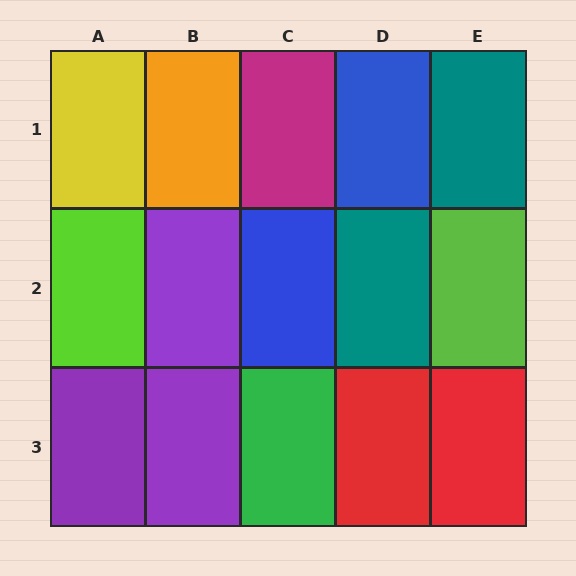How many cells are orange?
1 cell is orange.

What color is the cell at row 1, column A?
Yellow.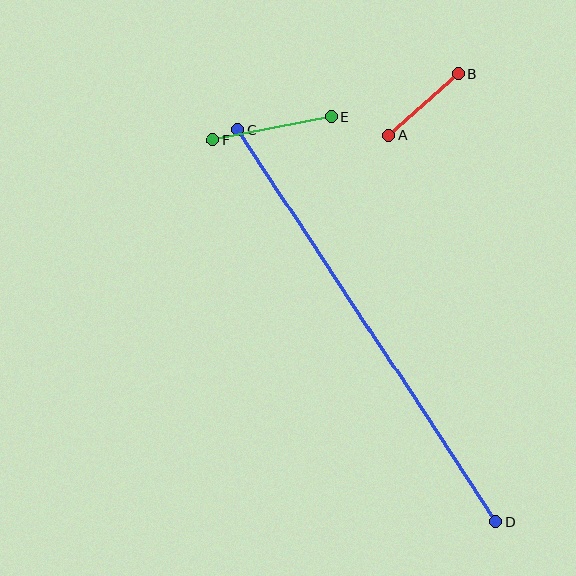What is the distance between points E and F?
The distance is approximately 121 pixels.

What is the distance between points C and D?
The distance is approximately 469 pixels.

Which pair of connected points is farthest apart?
Points C and D are farthest apart.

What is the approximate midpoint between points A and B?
The midpoint is at approximately (423, 105) pixels.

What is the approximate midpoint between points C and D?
The midpoint is at approximately (367, 326) pixels.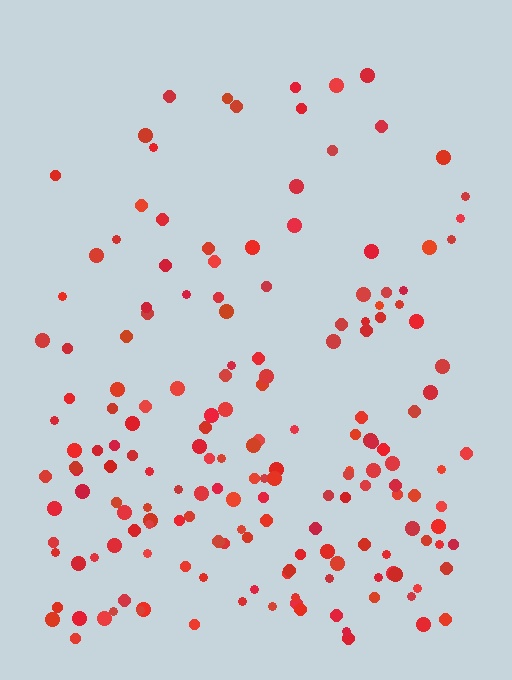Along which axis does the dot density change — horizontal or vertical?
Vertical.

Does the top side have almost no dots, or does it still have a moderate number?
Still a moderate number, just noticeably fewer than the bottom.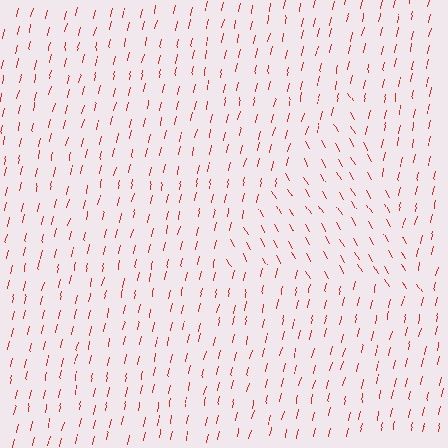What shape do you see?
I see a triangle.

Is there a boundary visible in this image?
Yes, there is a texture boundary formed by a change in line orientation.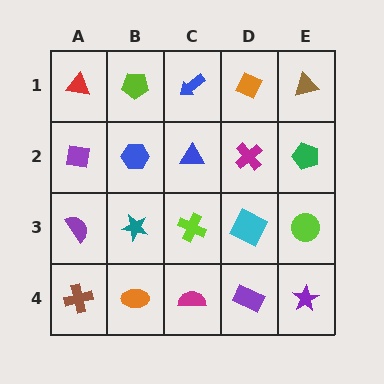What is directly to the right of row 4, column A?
An orange ellipse.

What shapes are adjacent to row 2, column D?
An orange diamond (row 1, column D), a cyan square (row 3, column D), a blue triangle (row 2, column C), a green pentagon (row 2, column E).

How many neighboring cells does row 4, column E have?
2.